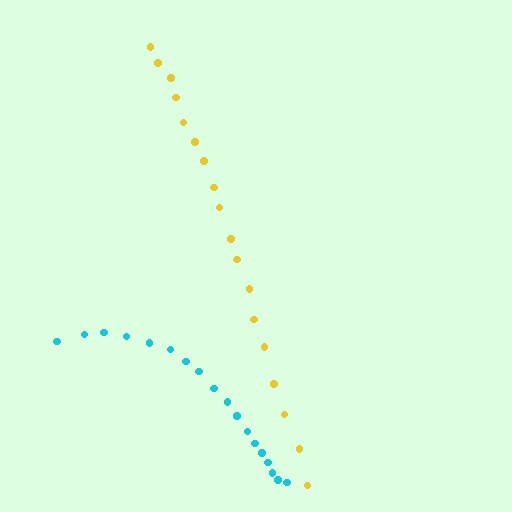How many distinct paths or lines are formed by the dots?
There are 2 distinct paths.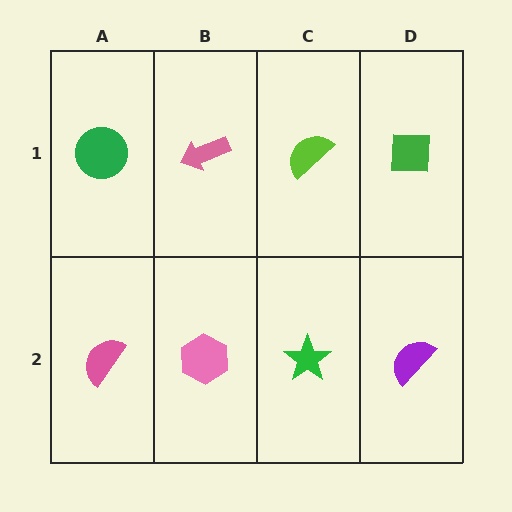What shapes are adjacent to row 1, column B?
A pink hexagon (row 2, column B), a green circle (row 1, column A), a lime semicircle (row 1, column C).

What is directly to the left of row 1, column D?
A lime semicircle.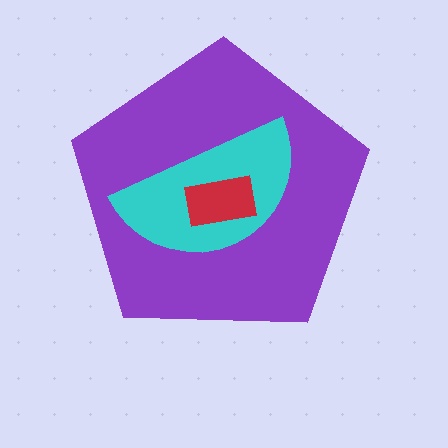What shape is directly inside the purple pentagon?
The cyan semicircle.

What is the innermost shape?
The red rectangle.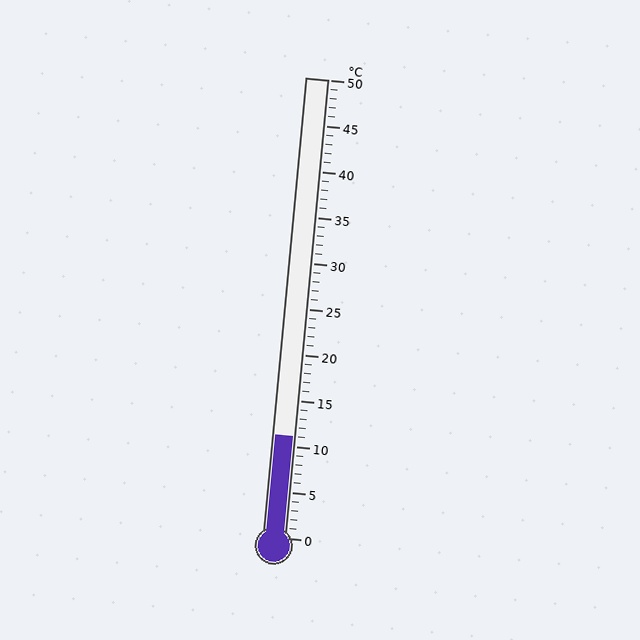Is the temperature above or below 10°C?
The temperature is above 10°C.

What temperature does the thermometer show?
The thermometer shows approximately 11°C.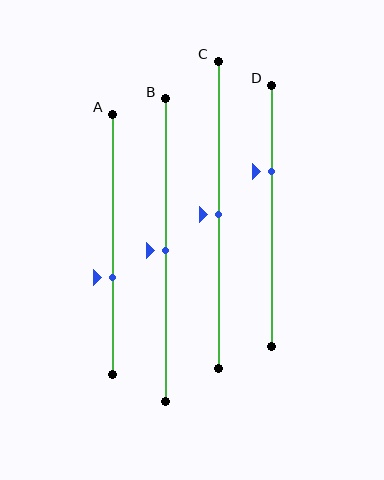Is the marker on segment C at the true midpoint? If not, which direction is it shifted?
Yes, the marker on segment C is at the true midpoint.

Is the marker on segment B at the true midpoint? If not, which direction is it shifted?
Yes, the marker on segment B is at the true midpoint.